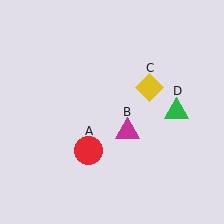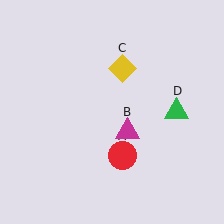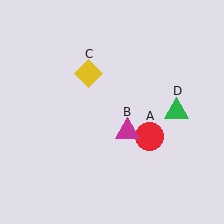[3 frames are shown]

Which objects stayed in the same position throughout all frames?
Magenta triangle (object B) and green triangle (object D) remained stationary.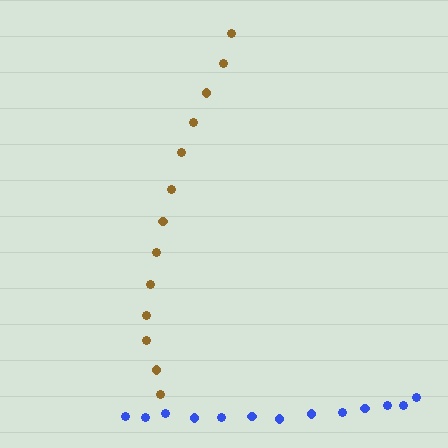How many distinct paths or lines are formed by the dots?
There are 2 distinct paths.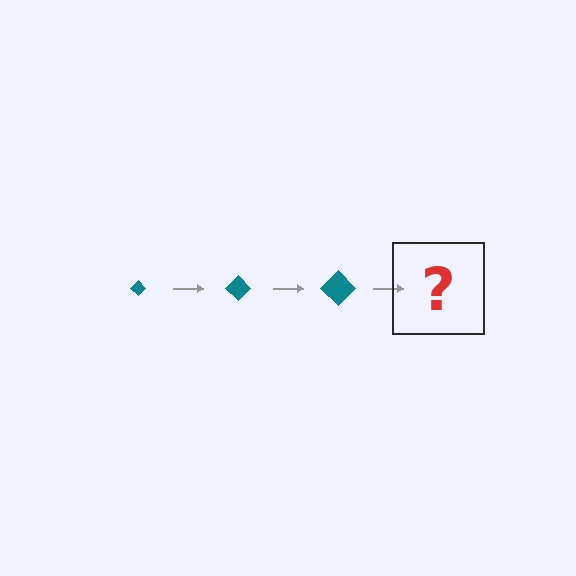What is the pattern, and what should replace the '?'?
The pattern is that the diamond gets progressively larger each step. The '?' should be a teal diamond, larger than the previous one.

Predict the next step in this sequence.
The next step is a teal diamond, larger than the previous one.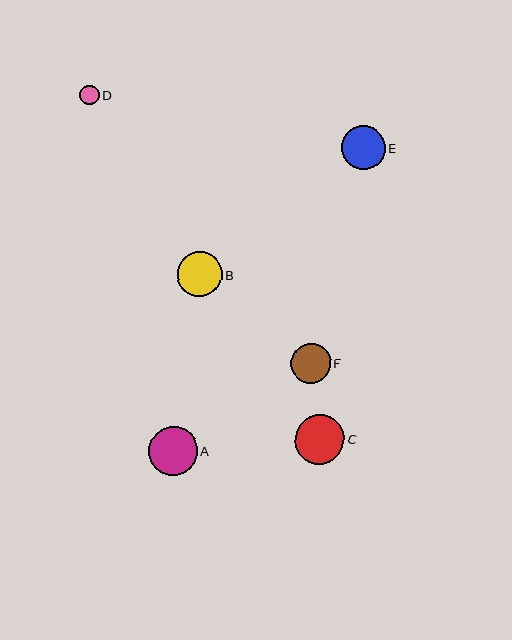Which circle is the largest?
Circle C is the largest with a size of approximately 49 pixels.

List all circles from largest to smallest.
From largest to smallest: C, A, B, E, F, D.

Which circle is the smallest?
Circle D is the smallest with a size of approximately 19 pixels.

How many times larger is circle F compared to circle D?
Circle F is approximately 2.0 times the size of circle D.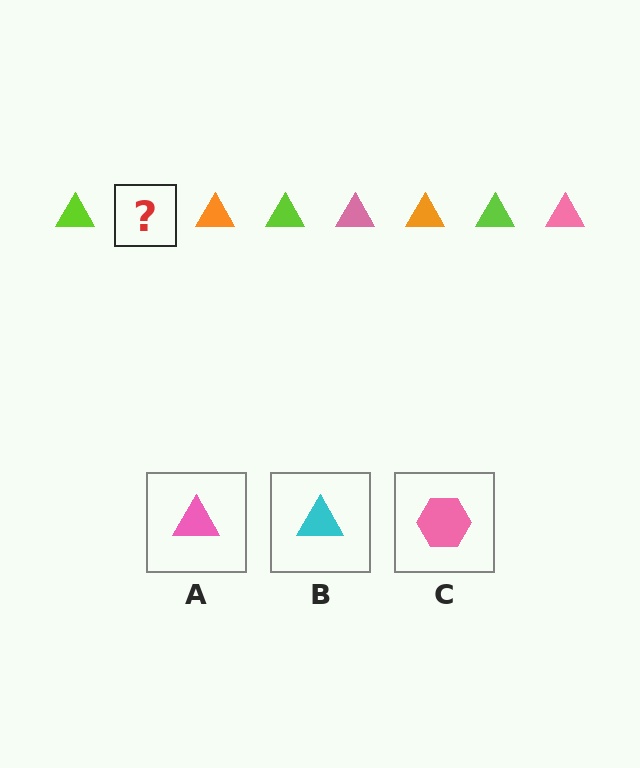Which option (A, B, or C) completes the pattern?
A.